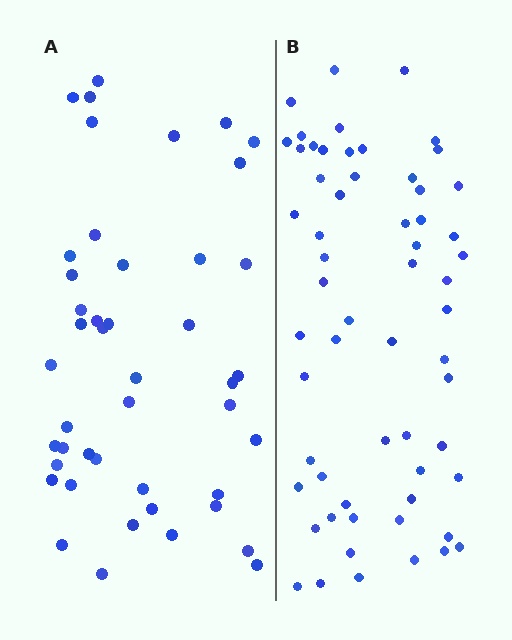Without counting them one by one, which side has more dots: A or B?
Region B (the right region) has more dots.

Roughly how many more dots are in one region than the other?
Region B has approximately 15 more dots than region A.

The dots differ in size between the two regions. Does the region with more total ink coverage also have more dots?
No. Region A has more total ink coverage because its dots are larger, but region B actually contains more individual dots. Total area can be misleading — the number of items is what matters here.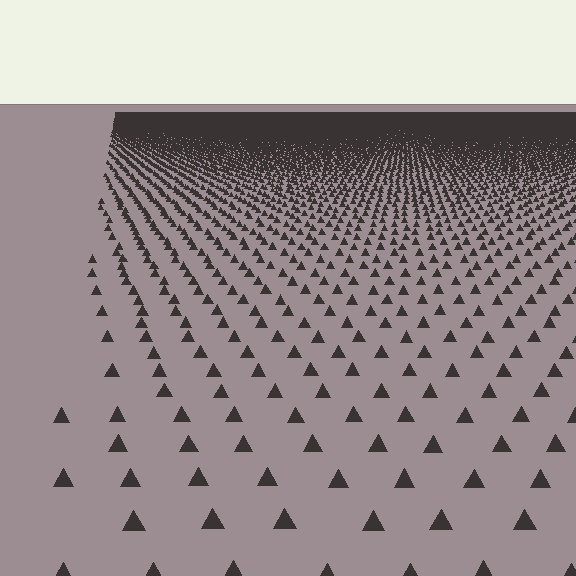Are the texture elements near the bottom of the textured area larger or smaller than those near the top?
Larger. Near the bottom, elements are closer to the viewer and appear at a bigger on-screen size.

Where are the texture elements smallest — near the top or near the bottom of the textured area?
Near the top.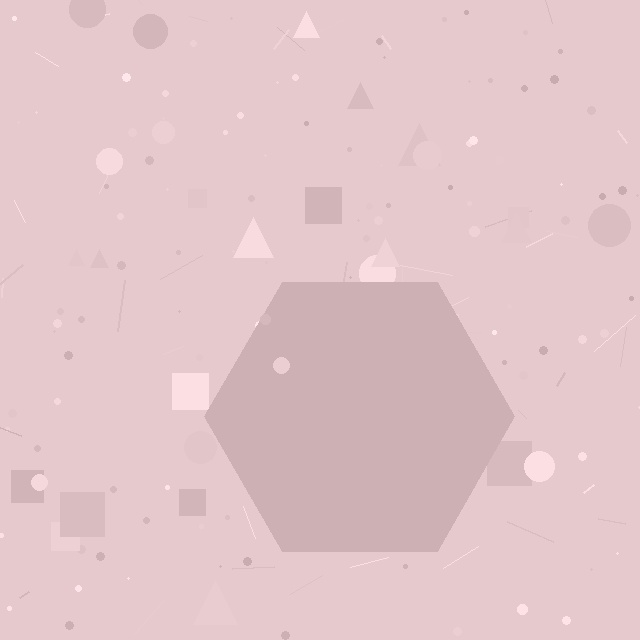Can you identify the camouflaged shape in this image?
The camouflaged shape is a hexagon.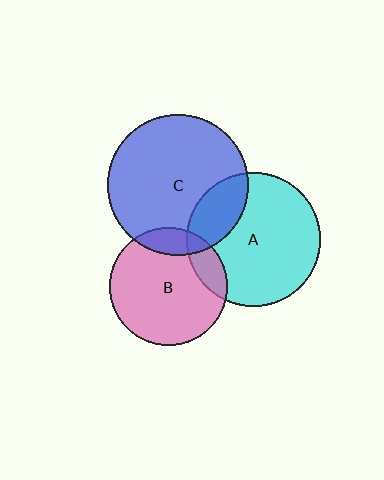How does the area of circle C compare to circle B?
Approximately 1.4 times.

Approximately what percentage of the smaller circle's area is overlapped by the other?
Approximately 15%.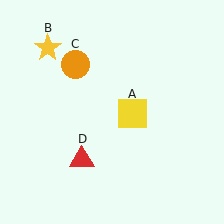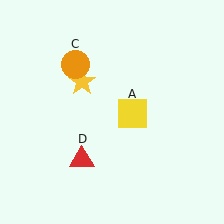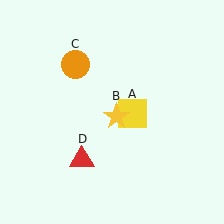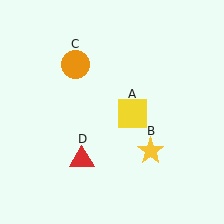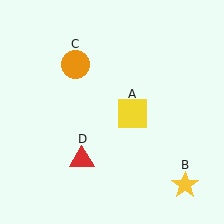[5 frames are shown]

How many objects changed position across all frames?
1 object changed position: yellow star (object B).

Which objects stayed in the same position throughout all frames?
Yellow square (object A) and orange circle (object C) and red triangle (object D) remained stationary.